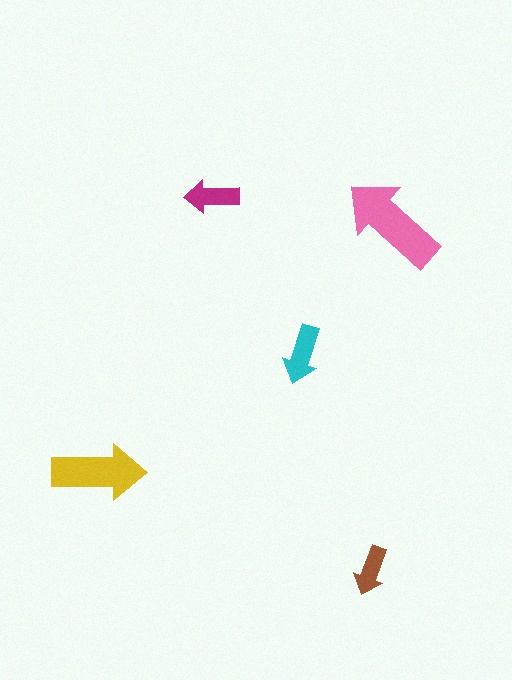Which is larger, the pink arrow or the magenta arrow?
The pink one.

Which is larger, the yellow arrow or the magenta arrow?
The yellow one.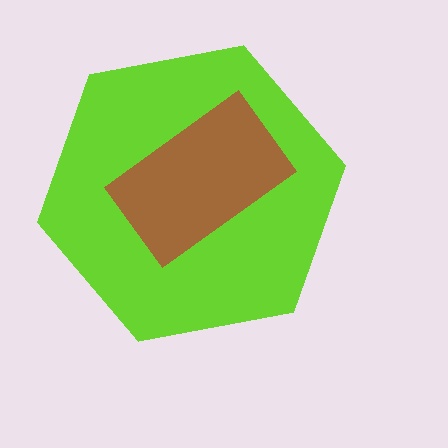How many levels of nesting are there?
2.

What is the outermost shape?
The lime hexagon.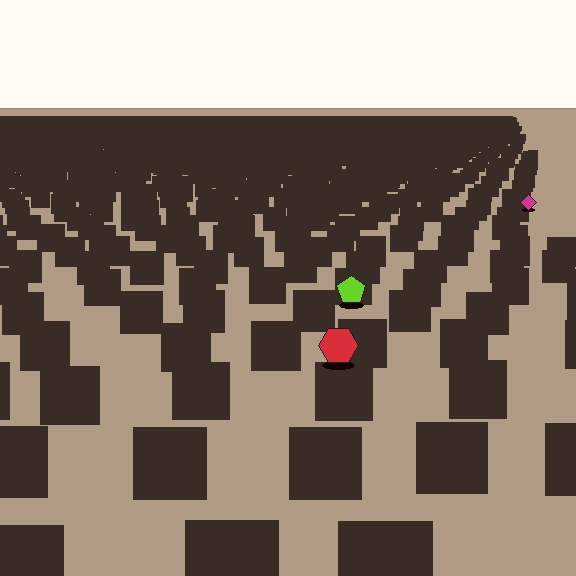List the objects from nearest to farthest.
From nearest to farthest: the red hexagon, the lime pentagon, the magenta diamond.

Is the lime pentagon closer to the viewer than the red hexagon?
No. The red hexagon is closer — you can tell from the texture gradient: the ground texture is coarser near it.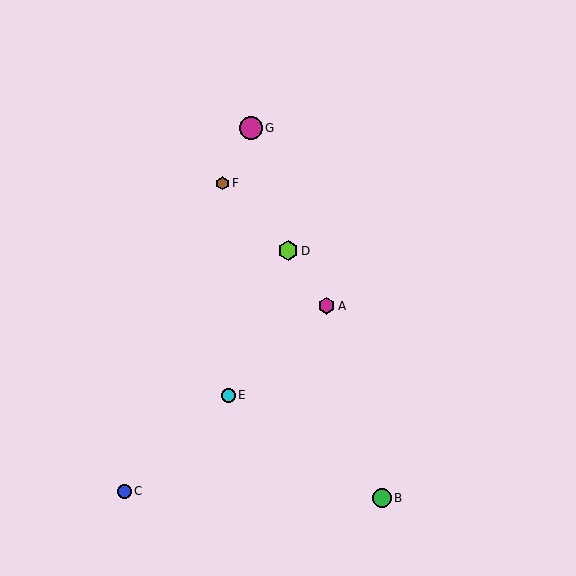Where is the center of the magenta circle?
The center of the magenta circle is at (251, 128).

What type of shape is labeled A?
Shape A is a magenta hexagon.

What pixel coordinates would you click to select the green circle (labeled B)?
Click at (382, 498) to select the green circle B.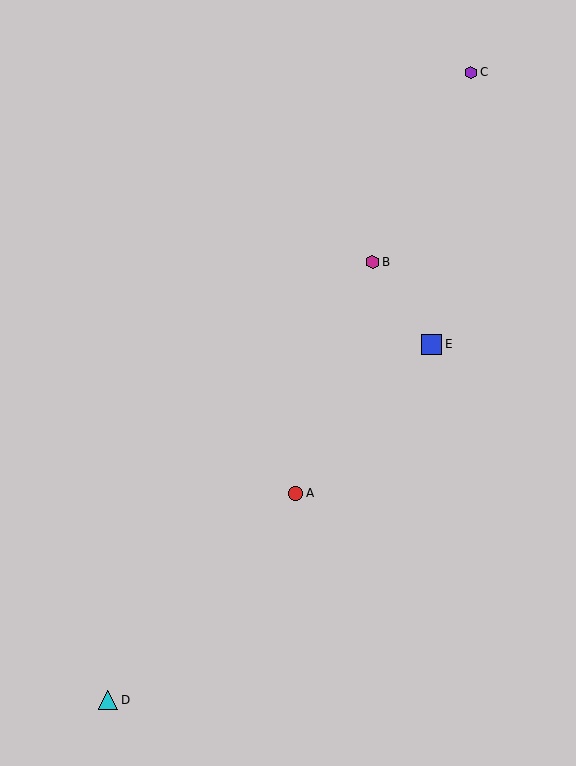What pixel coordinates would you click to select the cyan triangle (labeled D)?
Click at (108, 700) to select the cyan triangle D.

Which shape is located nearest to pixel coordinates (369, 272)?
The magenta hexagon (labeled B) at (372, 262) is nearest to that location.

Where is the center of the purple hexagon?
The center of the purple hexagon is at (471, 72).